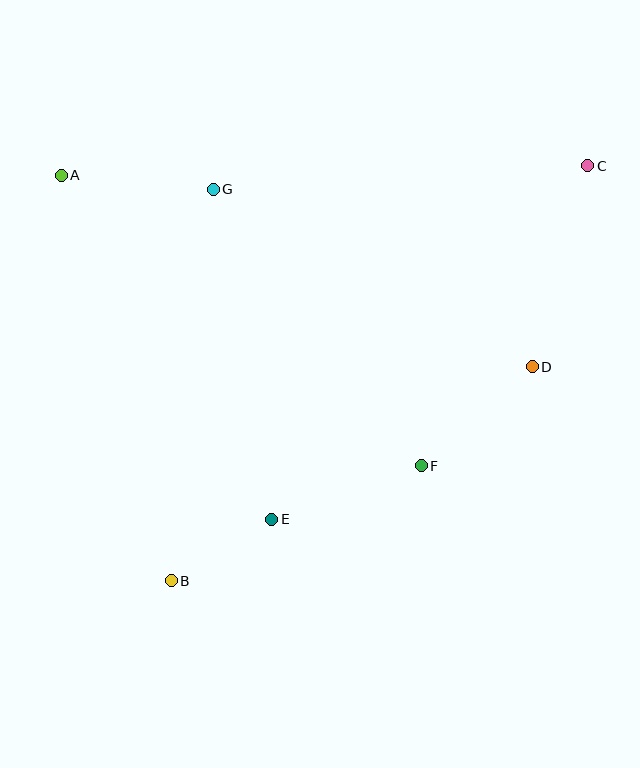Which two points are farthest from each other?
Points B and C are farthest from each other.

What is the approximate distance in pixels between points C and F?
The distance between C and F is approximately 343 pixels.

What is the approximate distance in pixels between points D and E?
The distance between D and E is approximately 302 pixels.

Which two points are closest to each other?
Points B and E are closest to each other.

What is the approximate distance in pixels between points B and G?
The distance between B and G is approximately 394 pixels.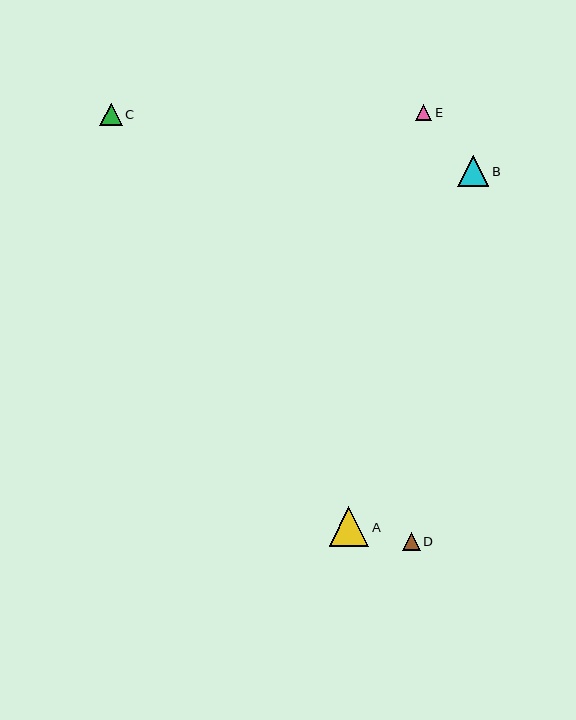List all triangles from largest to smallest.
From largest to smallest: A, B, C, D, E.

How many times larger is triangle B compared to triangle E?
Triangle B is approximately 1.9 times the size of triangle E.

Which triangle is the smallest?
Triangle E is the smallest with a size of approximately 16 pixels.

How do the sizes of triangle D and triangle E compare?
Triangle D and triangle E are approximately the same size.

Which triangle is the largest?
Triangle A is the largest with a size of approximately 40 pixels.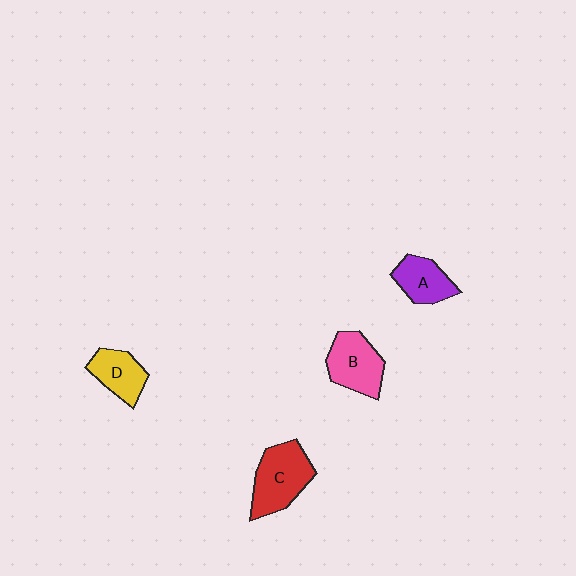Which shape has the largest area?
Shape C (red).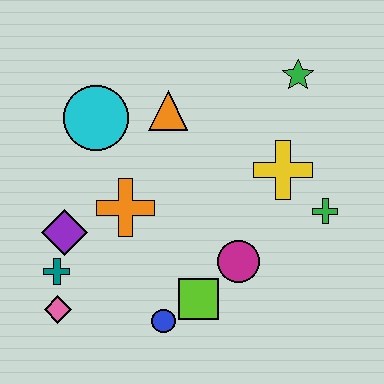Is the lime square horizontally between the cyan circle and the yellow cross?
Yes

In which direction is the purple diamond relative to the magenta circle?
The purple diamond is to the left of the magenta circle.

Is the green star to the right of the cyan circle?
Yes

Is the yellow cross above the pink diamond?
Yes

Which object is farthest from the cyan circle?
The green cross is farthest from the cyan circle.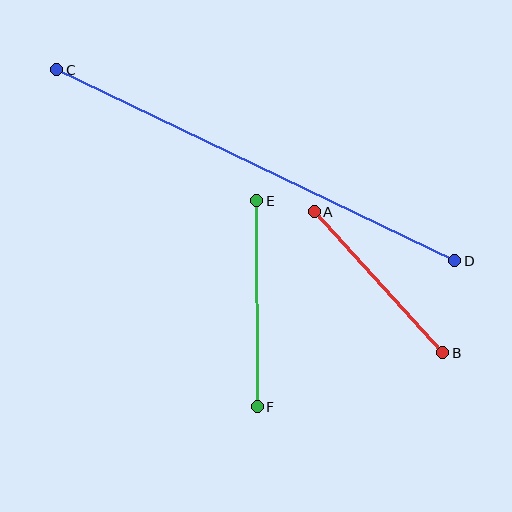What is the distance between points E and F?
The distance is approximately 206 pixels.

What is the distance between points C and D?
The distance is approximately 442 pixels.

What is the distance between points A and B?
The distance is approximately 191 pixels.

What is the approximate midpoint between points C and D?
The midpoint is at approximately (256, 165) pixels.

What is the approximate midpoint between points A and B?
The midpoint is at approximately (378, 282) pixels.